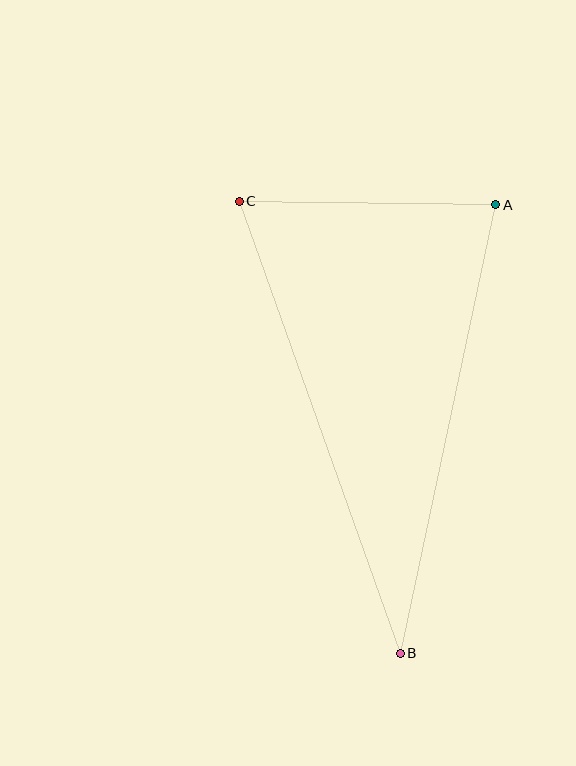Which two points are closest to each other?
Points A and C are closest to each other.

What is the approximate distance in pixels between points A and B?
The distance between A and B is approximately 458 pixels.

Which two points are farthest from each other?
Points B and C are farthest from each other.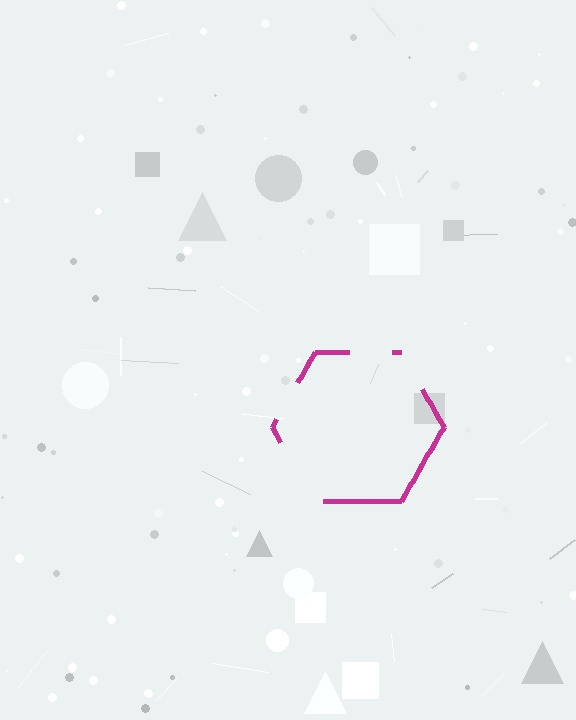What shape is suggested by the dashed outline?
The dashed outline suggests a hexagon.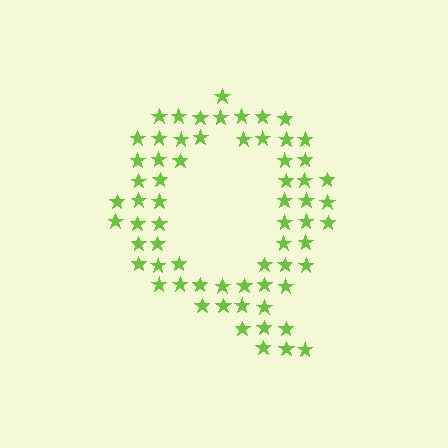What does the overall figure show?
The overall figure shows the letter Q.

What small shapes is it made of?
It is made of small stars.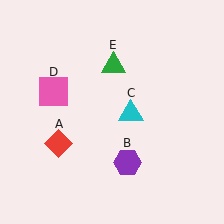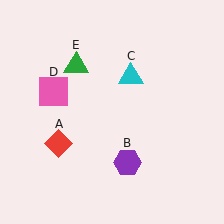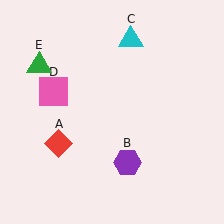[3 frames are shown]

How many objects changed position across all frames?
2 objects changed position: cyan triangle (object C), green triangle (object E).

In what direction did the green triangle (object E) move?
The green triangle (object E) moved left.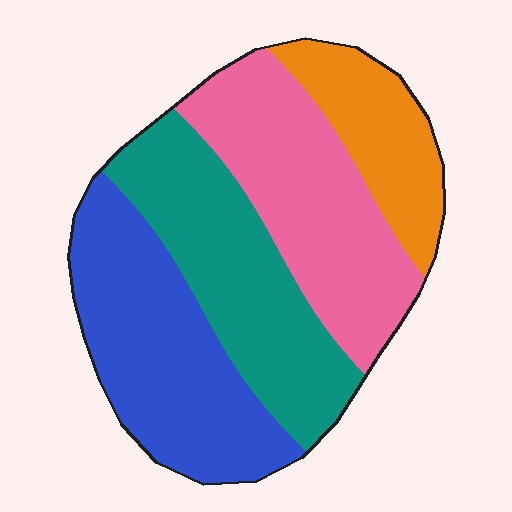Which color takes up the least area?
Orange, at roughly 15%.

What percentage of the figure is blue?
Blue covers around 30% of the figure.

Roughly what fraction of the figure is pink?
Pink covers around 30% of the figure.